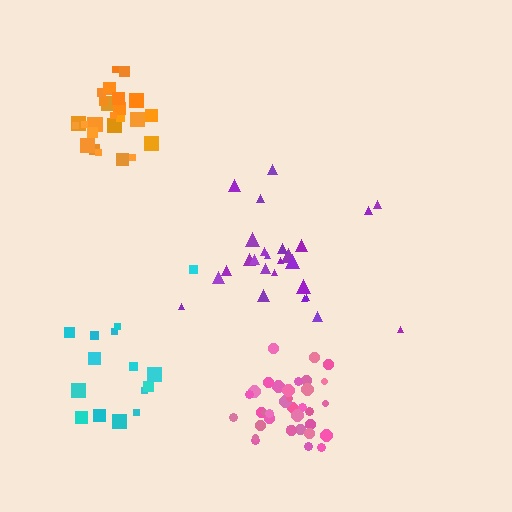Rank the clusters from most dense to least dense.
pink, orange, purple, cyan.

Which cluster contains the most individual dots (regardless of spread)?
Pink (35).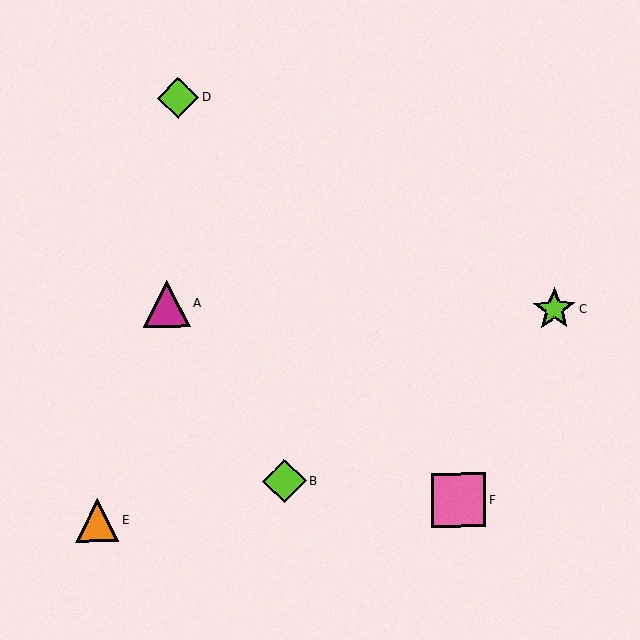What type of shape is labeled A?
Shape A is a magenta triangle.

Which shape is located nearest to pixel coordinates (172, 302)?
The magenta triangle (labeled A) at (167, 303) is nearest to that location.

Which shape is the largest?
The pink square (labeled F) is the largest.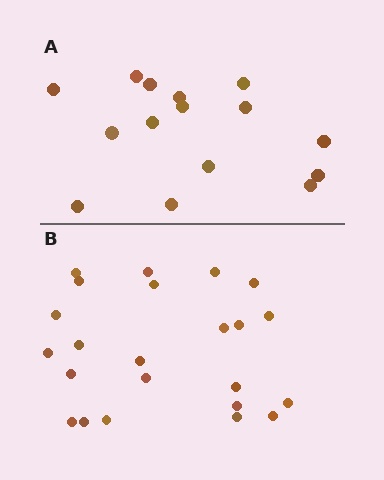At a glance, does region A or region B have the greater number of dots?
Region B (the bottom region) has more dots.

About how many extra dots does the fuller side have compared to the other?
Region B has roughly 8 or so more dots than region A.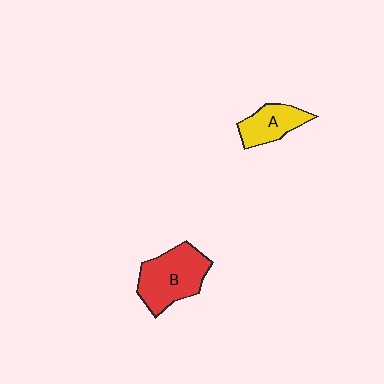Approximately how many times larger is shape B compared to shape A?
Approximately 1.6 times.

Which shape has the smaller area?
Shape A (yellow).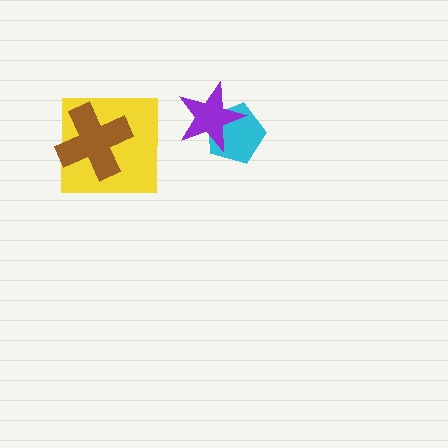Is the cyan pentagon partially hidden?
Yes, it is partially covered by another shape.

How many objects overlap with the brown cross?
1 object overlaps with the brown cross.